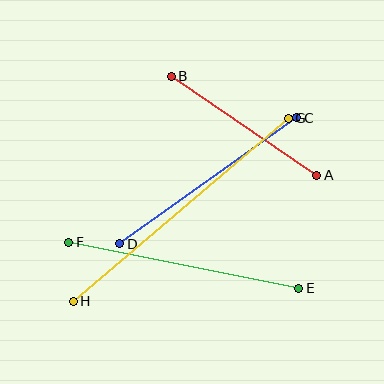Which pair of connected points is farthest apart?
Points G and H are farthest apart.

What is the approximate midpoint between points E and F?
The midpoint is at approximately (184, 265) pixels.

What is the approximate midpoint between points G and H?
The midpoint is at approximately (181, 210) pixels.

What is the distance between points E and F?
The distance is approximately 235 pixels.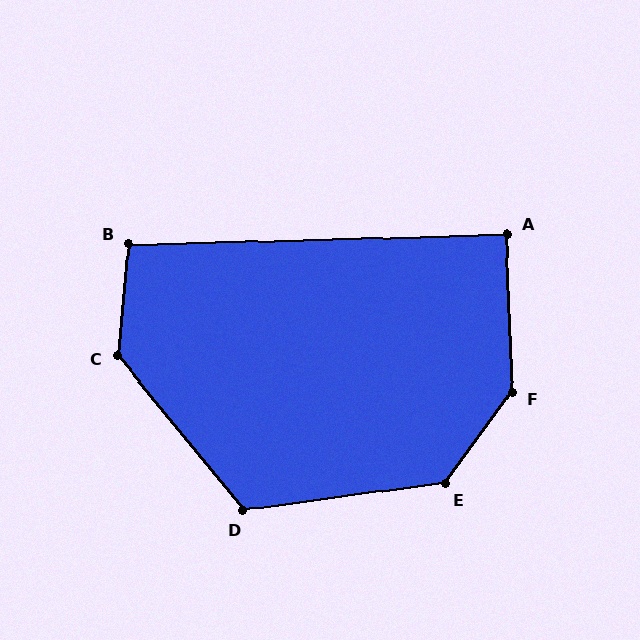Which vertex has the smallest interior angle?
A, at approximately 91 degrees.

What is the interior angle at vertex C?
Approximately 135 degrees (obtuse).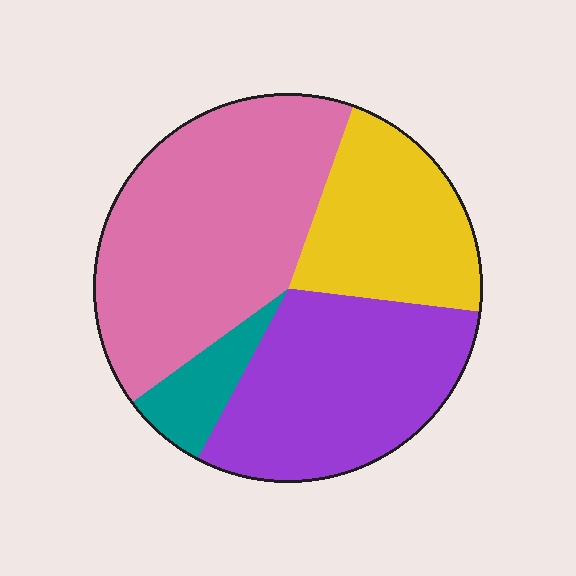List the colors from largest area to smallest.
From largest to smallest: pink, purple, yellow, teal.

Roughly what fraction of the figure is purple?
Purple takes up between a quarter and a half of the figure.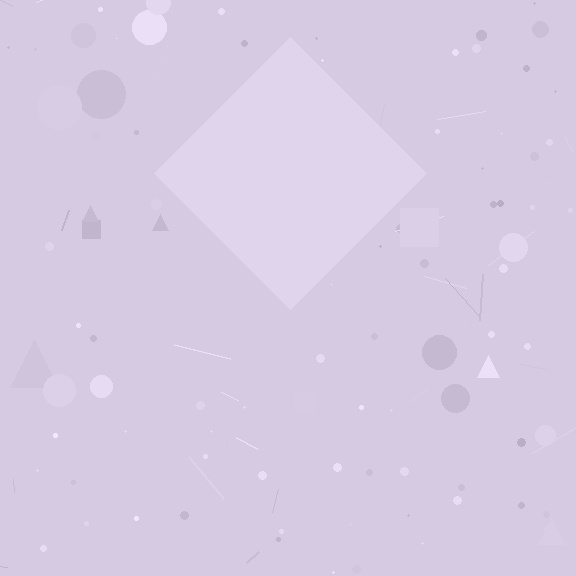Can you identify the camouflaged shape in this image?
The camouflaged shape is a diamond.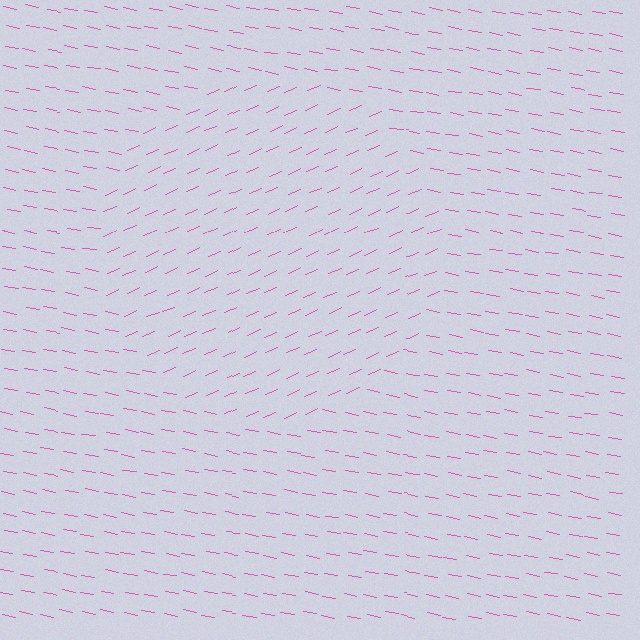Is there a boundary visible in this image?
Yes, there is a texture boundary formed by a change in line orientation.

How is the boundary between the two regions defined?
The boundary is defined purely by a change in line orientation (approximately 34 degrees difference). All lines are the same color and thickness.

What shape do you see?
I see a circle.